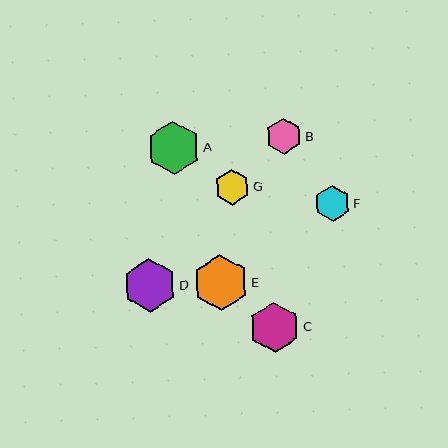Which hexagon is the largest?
Hexagon E is the largest with a size of approximately 55 pixels.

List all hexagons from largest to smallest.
From largest to smallest: E, D, A, C, B, F, G.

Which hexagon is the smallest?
Hexagon G is the smallest with a size of approximately 35 pixels.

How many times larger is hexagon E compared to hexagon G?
Hexagon E is approximately 1.6 times the size of hexagon G.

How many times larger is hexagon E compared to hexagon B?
Hexagon E is approximately 1.5 times the size of hexagon B.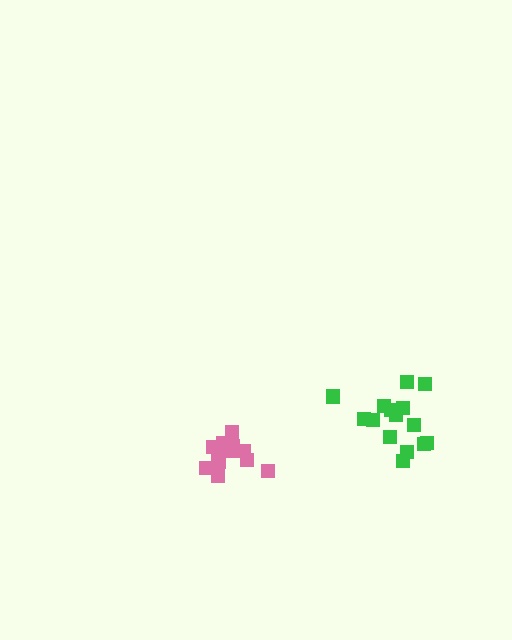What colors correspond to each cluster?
The clusters are colored: pink, green.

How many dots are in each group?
Group 1: 13 dots, Group 2: 16 dots (29 total).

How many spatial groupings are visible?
There are 2 spatial groupings.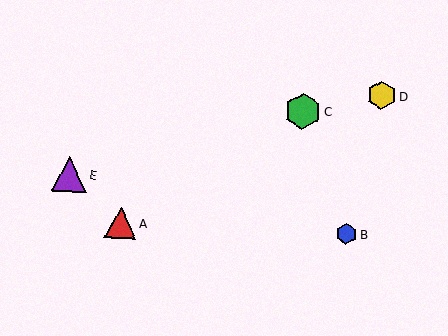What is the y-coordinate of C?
Object C is at y≈111.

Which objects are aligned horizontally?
Objects A, B are aligned horizontally.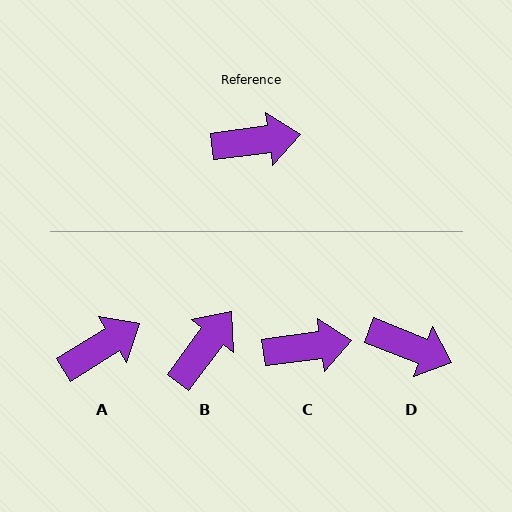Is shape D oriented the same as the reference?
No, it is off by about 29 degrees.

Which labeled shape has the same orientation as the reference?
C.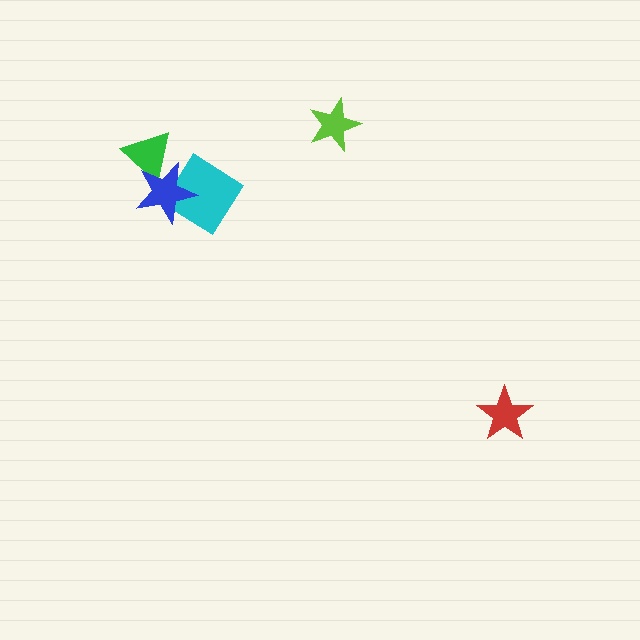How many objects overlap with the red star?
0 objects overlap with the red star.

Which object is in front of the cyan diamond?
The blue star is in front of the cyan diamond.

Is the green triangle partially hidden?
Yes, it is partially covered by another shape.